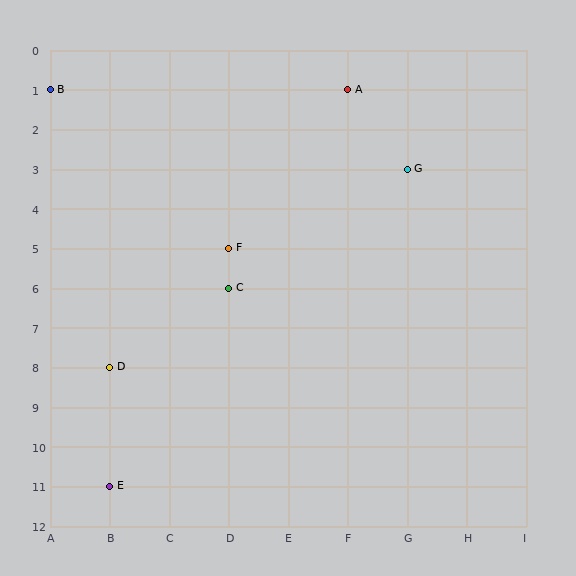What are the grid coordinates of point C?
Point C is at grid coordinates (D, 6).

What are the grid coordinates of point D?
Point D is at grid coordinates (B, 8).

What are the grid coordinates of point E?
Point E is at grid coordinates (B, 11).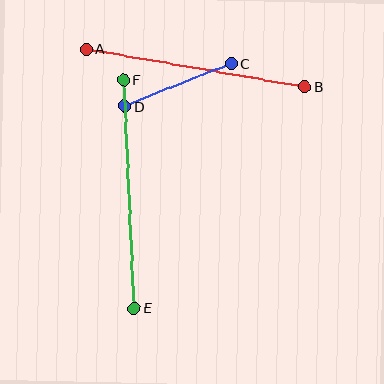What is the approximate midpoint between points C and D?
The midpoint is at approximately (178, 85) pixels.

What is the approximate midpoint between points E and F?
The midpoint is at approximately (129, 194) pixels.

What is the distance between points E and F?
The distance is approximately 229 pixels.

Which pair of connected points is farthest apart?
Points E and F are farthest apart.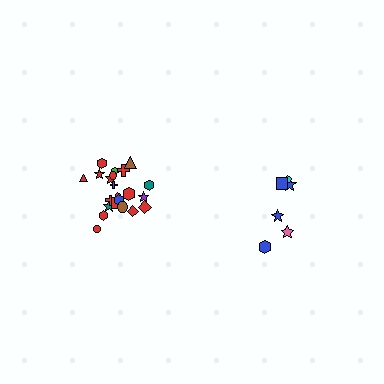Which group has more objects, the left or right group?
The left group.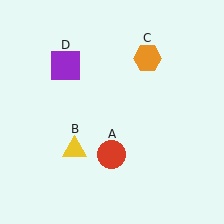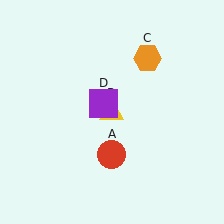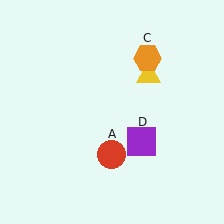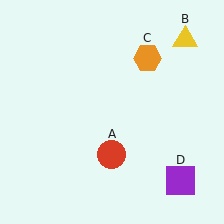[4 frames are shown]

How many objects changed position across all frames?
2 objects changed position: yellow triangle (object B), purple square (object D).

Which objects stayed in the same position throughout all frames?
Red circle (object A) and orange hexagon (object C) remained stationary.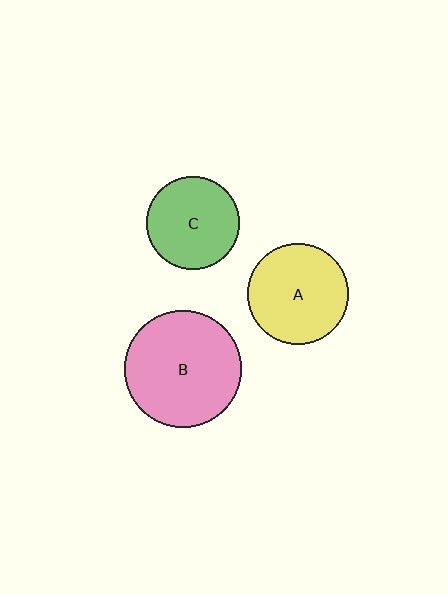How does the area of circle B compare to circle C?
Approximately 1.6 times.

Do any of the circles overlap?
No, none of the circles overlap.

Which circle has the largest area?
Circle B (pink).